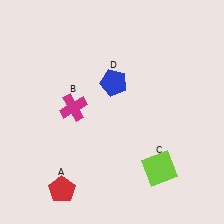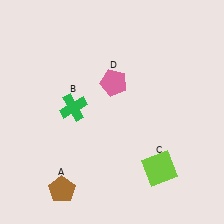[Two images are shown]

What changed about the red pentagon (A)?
In Image 1, A is red. In Image 2, it changed to brown.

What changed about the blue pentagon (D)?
In Image 1, D is blue. In Image 2, it changed to pink.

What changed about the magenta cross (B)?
In Image 1, B is magenta. In Image 2, it changed to green.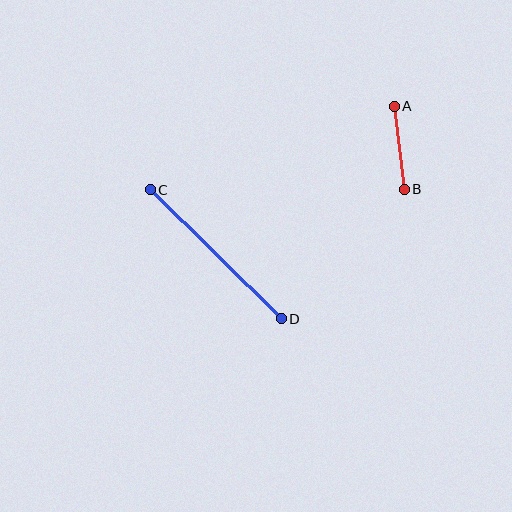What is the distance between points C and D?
The distance is approximately 184 pixels.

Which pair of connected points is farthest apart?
Points C and D are farthest apart.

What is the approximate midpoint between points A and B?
The midpoint is at approximately (399, 148) pixels.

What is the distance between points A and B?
The distance is approximately 83 pixels.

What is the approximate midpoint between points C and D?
The midpoint is at approximately (216, 254) pixels.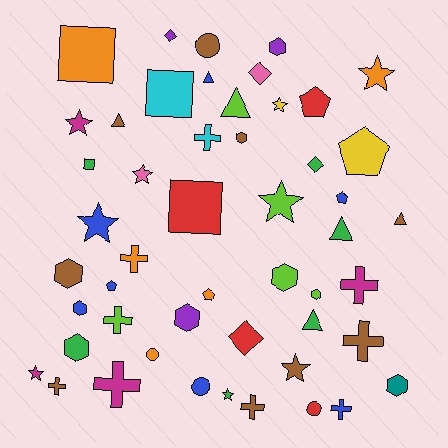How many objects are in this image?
There are 50 objects.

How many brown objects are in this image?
There are 9 brown objects.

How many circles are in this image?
There are 4 circles.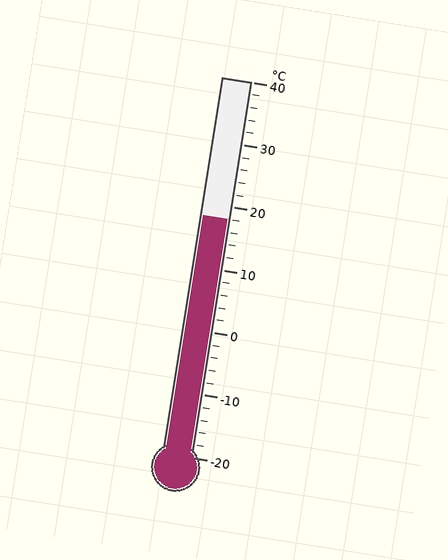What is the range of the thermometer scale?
The thermometer scale ranges from -20°C to 40°C.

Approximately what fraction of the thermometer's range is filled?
The thermometer is filled to approximately 65% of its range.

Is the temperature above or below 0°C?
The temperature is above 0°C.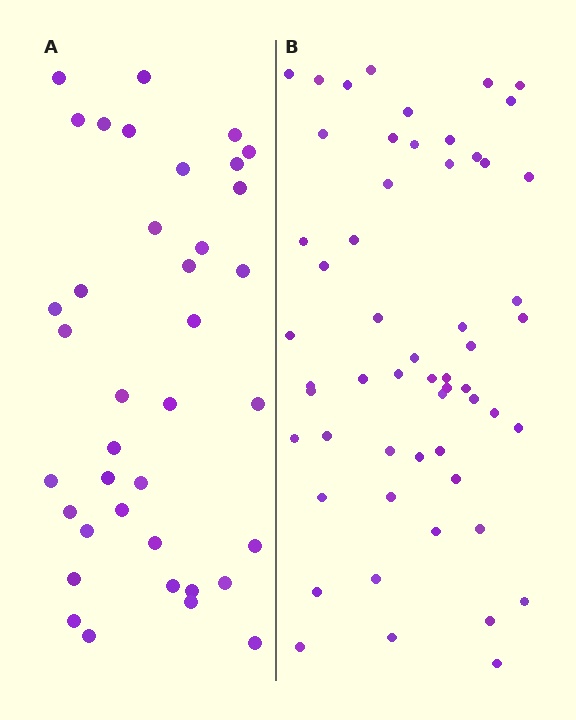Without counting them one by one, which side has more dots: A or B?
Region B (the right region) has more dots.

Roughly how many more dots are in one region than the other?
Region B has approximately 20 more dots than region A.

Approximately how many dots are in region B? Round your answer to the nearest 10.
About 60 dots. (The exact count is 56, which rounds to 60.)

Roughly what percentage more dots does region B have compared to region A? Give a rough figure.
About 45% more.